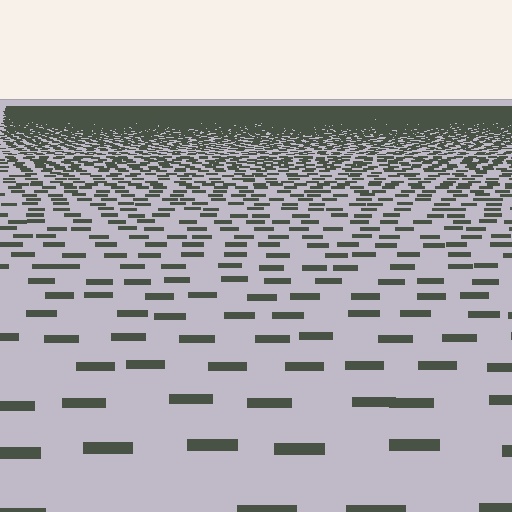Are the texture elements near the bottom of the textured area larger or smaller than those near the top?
Larger. Near the bottom, elements are closer to the viewer and appear at a bigger on-screen size.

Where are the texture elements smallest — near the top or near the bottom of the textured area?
Near the top.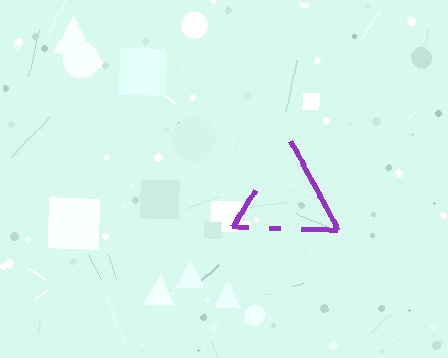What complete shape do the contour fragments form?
The contour fragments form a triangle.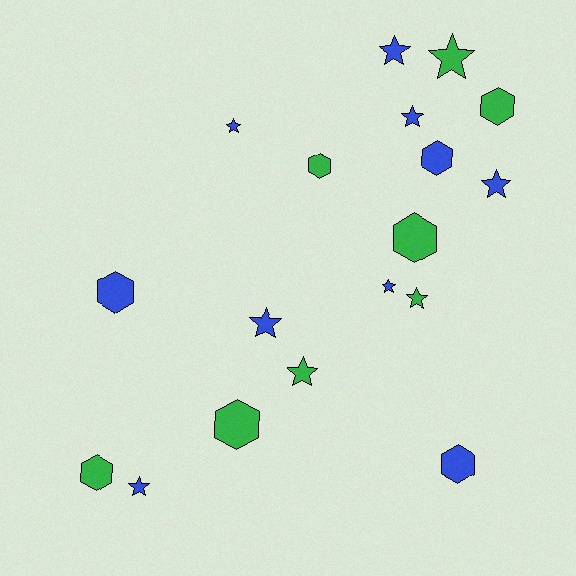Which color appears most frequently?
Blue, with 10 objects.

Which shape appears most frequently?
Star, with 10 objects.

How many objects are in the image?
There are 18 objects.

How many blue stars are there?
There are 7 blue stars.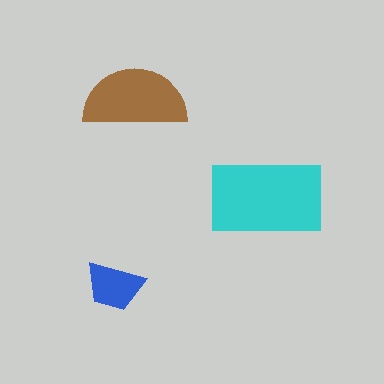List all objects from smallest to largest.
The blue trapezoid, the brown semicircle, the cyan rectangle.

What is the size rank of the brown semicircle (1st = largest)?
2nd.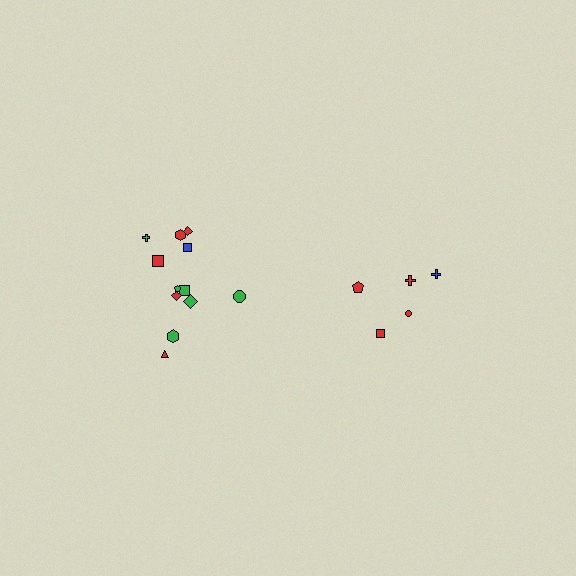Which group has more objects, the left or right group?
The left group.